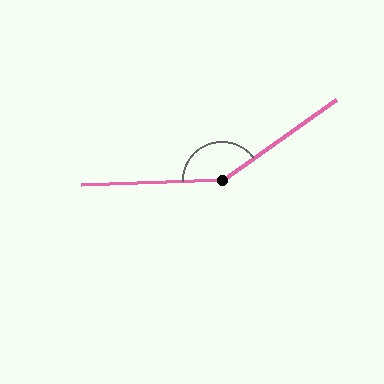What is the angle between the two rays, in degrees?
Approximately 147 degrees.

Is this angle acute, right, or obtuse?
It is obtuse.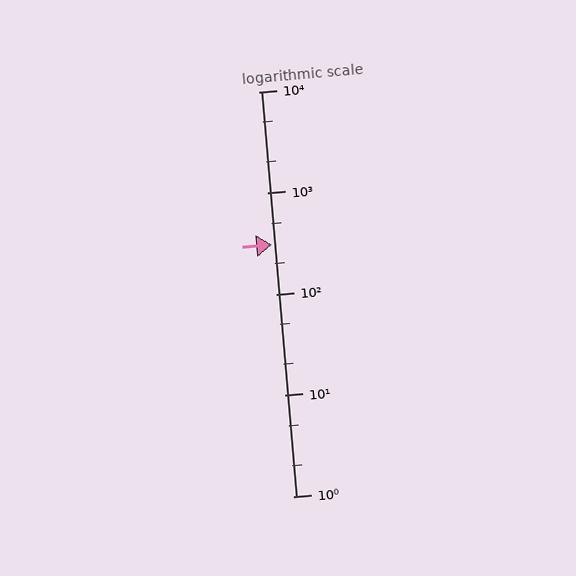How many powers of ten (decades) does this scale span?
The scale spans 4 decades, from 1 to 10000.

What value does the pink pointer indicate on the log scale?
The pointer indicates approximately 310.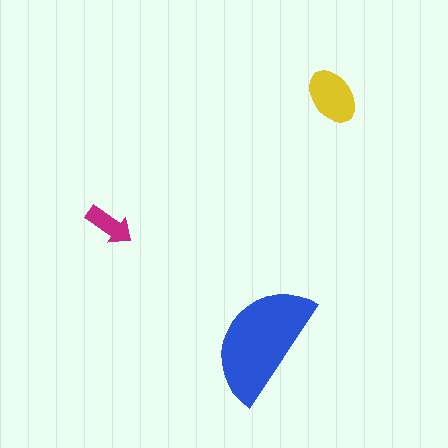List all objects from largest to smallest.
The blue semicircle, the yellow ellipse, the magenta arrow.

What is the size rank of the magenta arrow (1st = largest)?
3rd.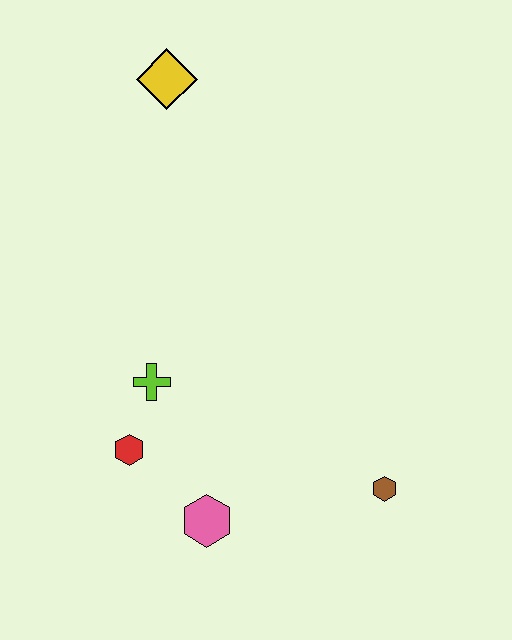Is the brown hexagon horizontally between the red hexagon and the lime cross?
No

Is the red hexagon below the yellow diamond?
Yes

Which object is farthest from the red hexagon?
The yellow diamond is farthest from the red hexagon.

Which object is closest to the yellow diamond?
The lime cross is closest to the yellow diamond.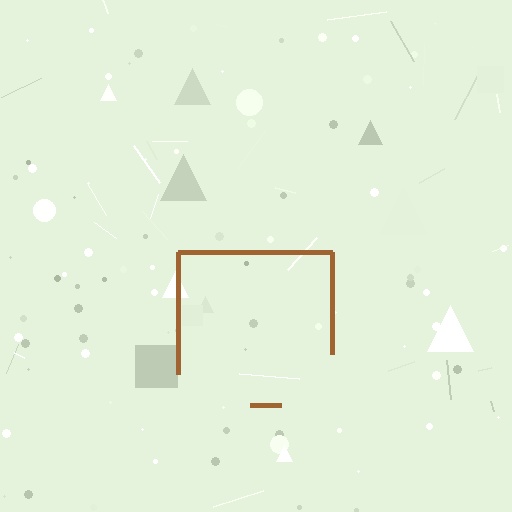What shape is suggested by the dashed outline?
The dashed outline suggests a square.